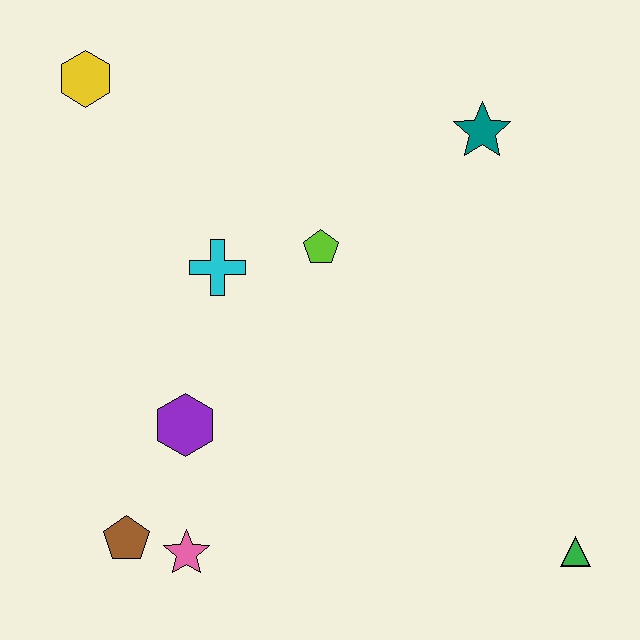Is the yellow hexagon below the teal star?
No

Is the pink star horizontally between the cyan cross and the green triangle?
No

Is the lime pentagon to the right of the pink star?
Yes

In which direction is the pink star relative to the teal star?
The pink star is below the teal star.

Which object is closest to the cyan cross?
The lime pentagon is closest to the cyan cross.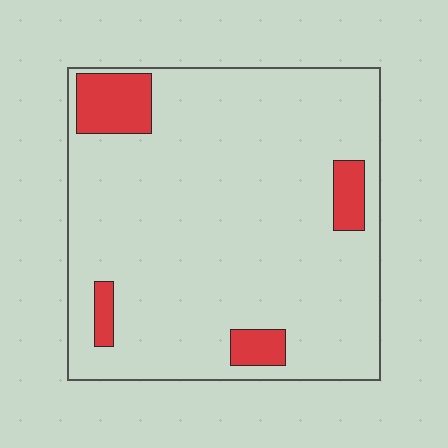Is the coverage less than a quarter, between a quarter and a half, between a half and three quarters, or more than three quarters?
Less than a quarter.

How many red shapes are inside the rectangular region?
4.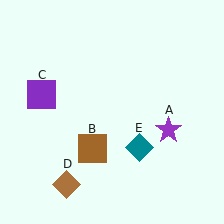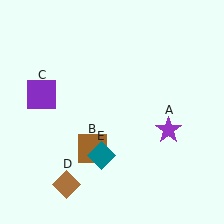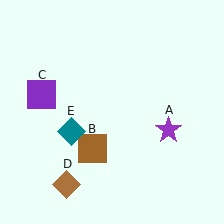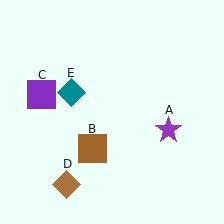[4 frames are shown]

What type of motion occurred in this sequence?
The teal diamond (object E) rotated clockwise around the center of the scene.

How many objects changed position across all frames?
1 object changed position: teal diamond (object E).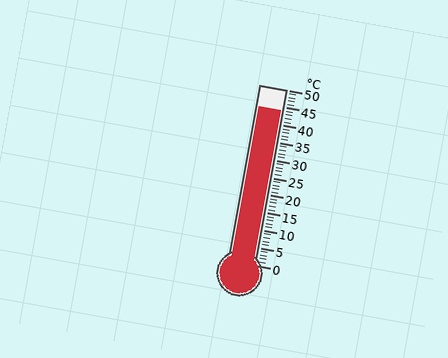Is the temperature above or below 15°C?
The temperature is above 15°C.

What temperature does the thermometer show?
The thermometer shows approximately 44°C.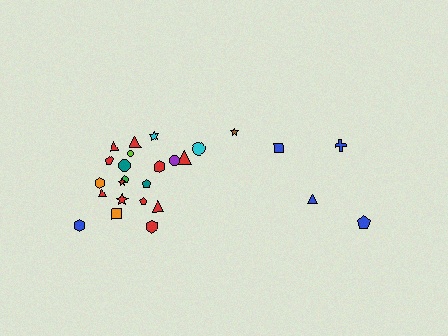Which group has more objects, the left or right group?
The left group.